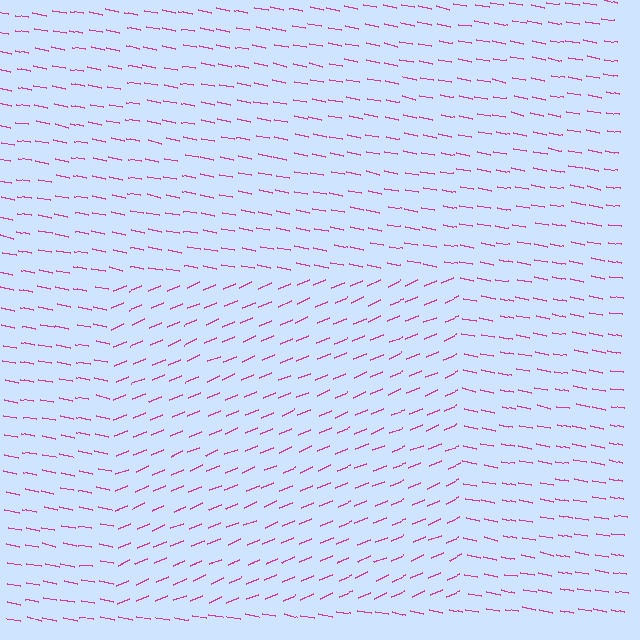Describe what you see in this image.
The image is filled with small magenta line segments. A rectangle region in the image has lines oriented differently from the surrounding lines, creating a visible texture boundary.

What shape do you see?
I see a rectangle.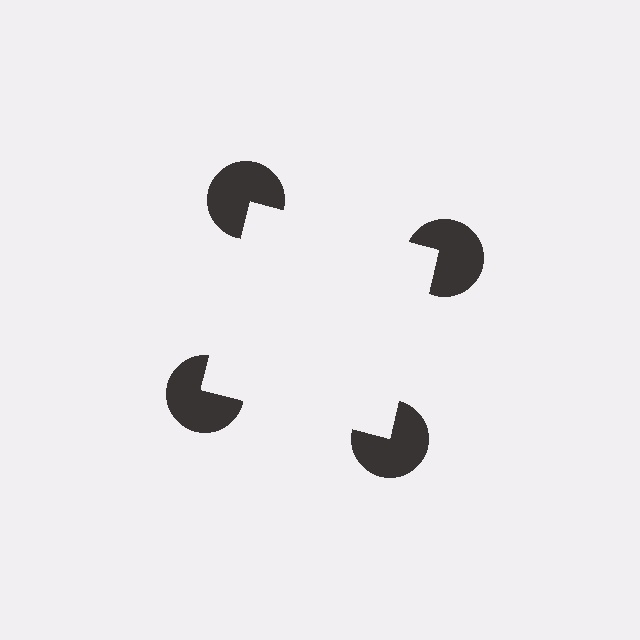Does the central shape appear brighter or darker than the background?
It typically appears slightly brighter than the background, even though no actual brightness change is drawn.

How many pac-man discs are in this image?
There are 4 — one at each vertex of the illusory square.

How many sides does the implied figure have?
4 sides.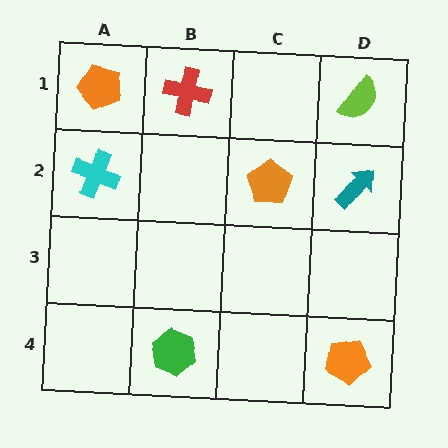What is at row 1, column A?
An orange pentagon.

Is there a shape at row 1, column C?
No, that cell is empty.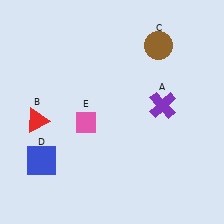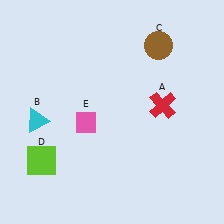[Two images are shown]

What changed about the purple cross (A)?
In Image 1, A is purple. In Image 2, it changed to red.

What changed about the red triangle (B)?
In Image 1, B is red. In Image 2, it changed to cyan.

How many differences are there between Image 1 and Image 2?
There are 3 differences between the two images.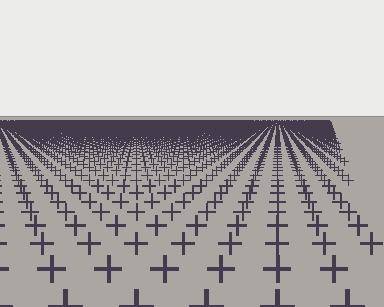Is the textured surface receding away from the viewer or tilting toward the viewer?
The surface is receding away from the viewer. Texture elements get smaller and denser toward the top.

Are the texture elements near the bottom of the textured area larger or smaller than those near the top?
Larger. Near the bottom, elements are closer to the viewer and appear at a bigger on-screen size.